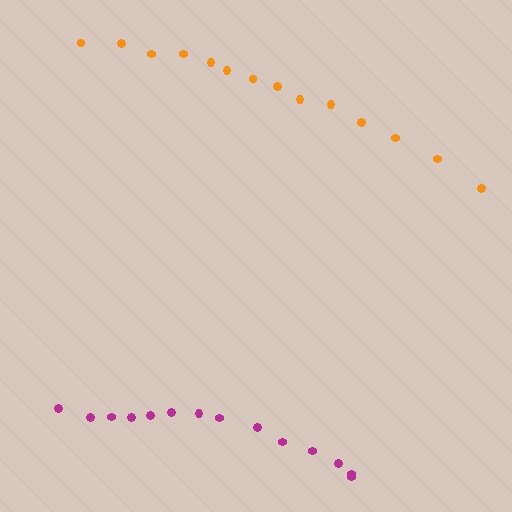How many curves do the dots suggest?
There are 2 distinct paths.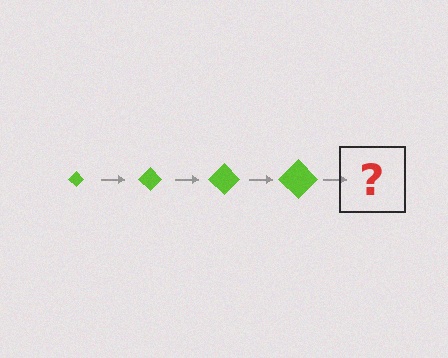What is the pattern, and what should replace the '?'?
The pattern is that the diamond gets progressively larger each step. The '?' should be a lime diamond, larger than the previous one.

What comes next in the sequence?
The next element should be a lime diamond, larger than the previous one.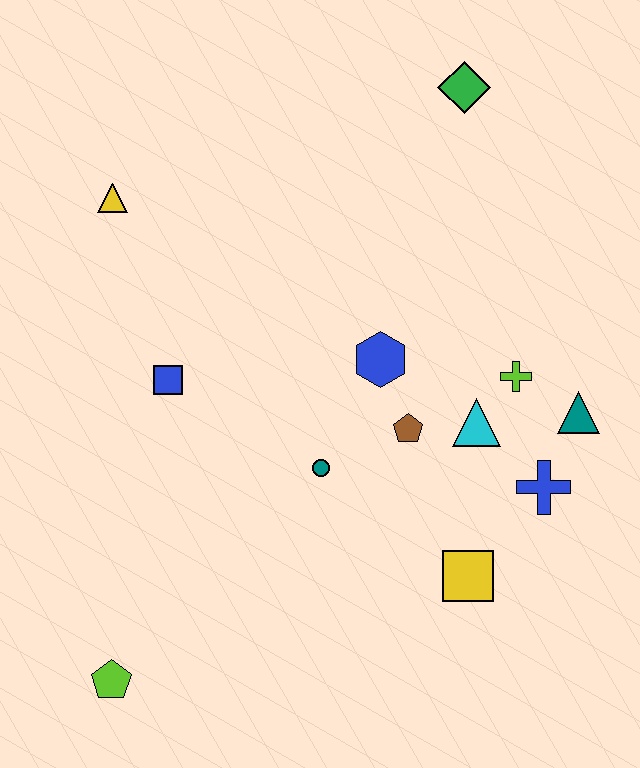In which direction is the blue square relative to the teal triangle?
The blue square is to the left of the teal triangle.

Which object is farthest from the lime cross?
The lime pentagon is farthest from the lime cross.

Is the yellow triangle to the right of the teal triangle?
No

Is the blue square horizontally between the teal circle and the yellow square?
No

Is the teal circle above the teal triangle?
No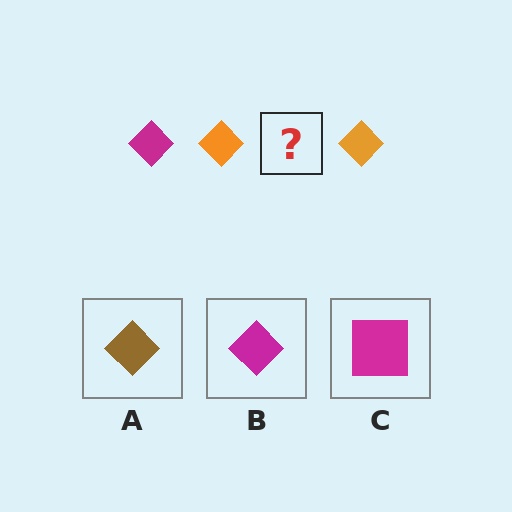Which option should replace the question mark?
Option B.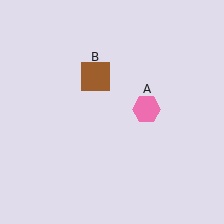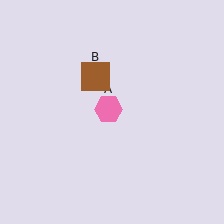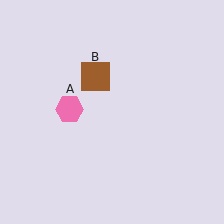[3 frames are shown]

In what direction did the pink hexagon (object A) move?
The pink hexagon (object A) moved left.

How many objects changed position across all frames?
1 object changed position: pink hexagon (object A).